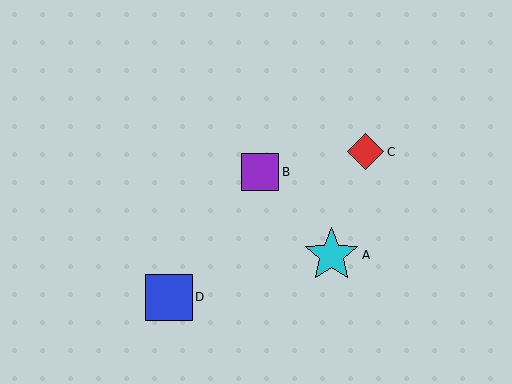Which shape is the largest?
The cyan star (labeled A) is the largest.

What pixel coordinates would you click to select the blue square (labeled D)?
Click at (169, 297) to select the blue square D.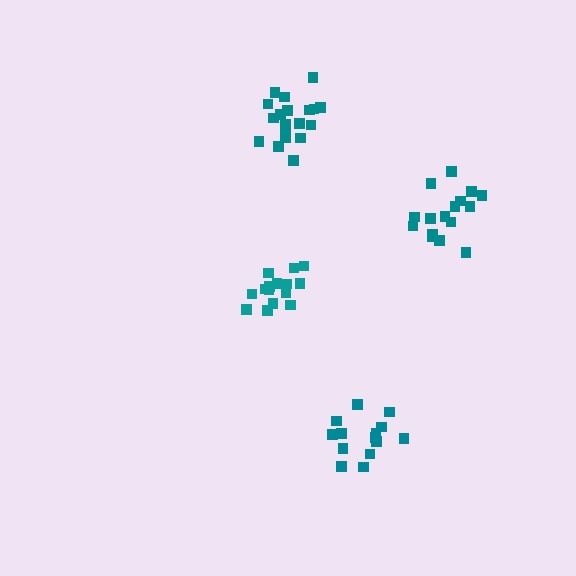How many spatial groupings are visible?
There are 4 spatial groupings.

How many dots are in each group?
Group 1: 16 dots, Group 2: 15 dots, Group 3: 20 dots, Group 4: 14 dots (65 total).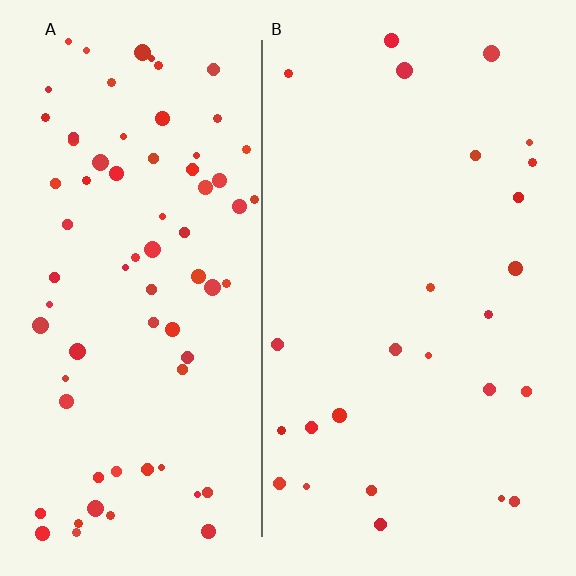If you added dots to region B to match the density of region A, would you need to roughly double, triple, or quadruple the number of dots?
Approximately triple.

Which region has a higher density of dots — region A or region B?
A (the left).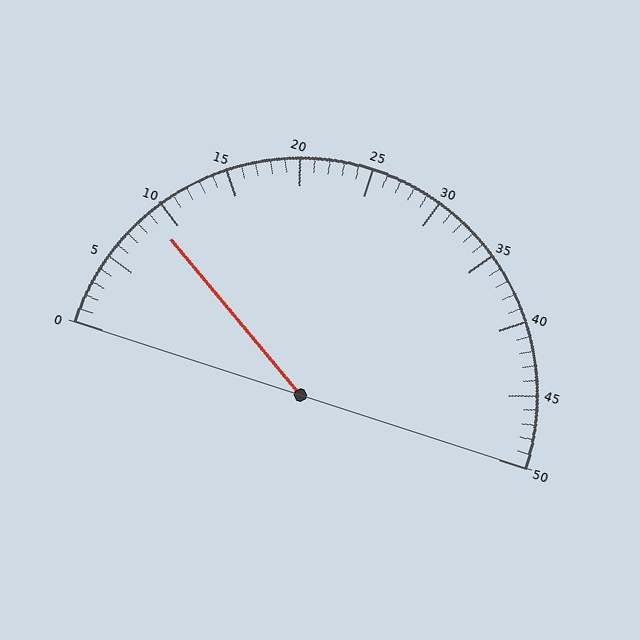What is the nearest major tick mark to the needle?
The nearest major tick mark is 10.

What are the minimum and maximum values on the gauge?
The gauge ranges from 0 to 50.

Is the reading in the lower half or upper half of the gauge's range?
The reading is in the lower half of the range (0 to 50).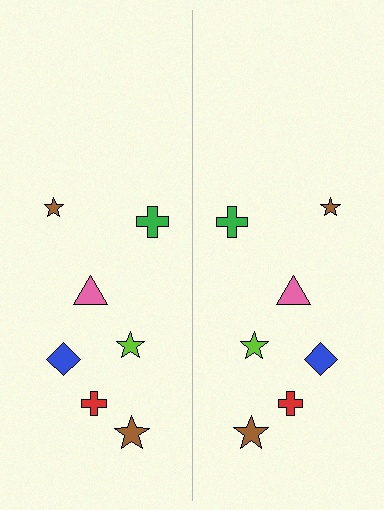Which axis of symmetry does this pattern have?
The pattern has a vertical axis of symmetry running through the center of the image.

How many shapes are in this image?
There are 14 shapes in this image.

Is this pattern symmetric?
Yes, this pattern has bilateral (reflection) symmetry.